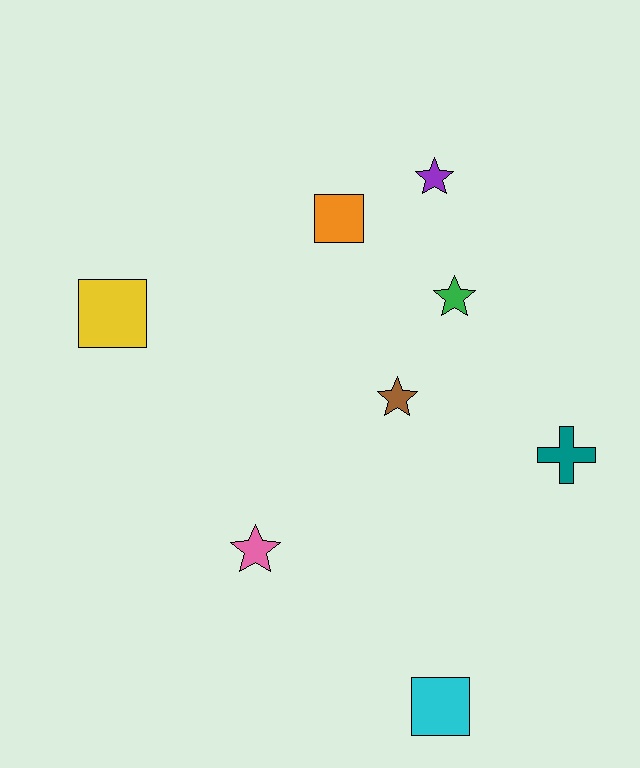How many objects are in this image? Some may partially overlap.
There are 8 objects.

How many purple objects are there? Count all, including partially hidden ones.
There is 1 purple object.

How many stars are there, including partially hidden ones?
There are 4 stars.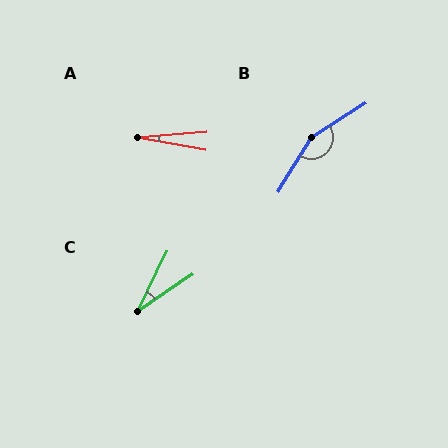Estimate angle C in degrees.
Approximately 30 degrees.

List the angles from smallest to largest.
A (15°), C (30°), B (154°).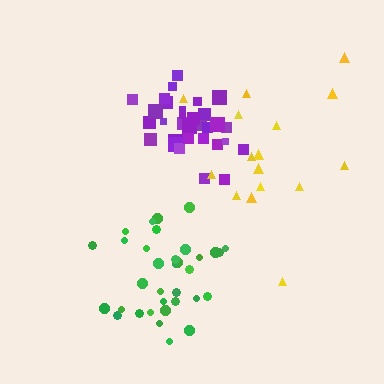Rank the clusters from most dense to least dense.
purple, green, yellow.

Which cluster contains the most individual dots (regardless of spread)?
Green (34).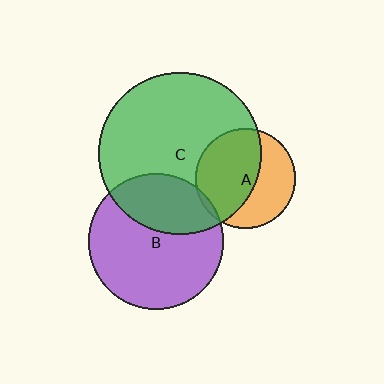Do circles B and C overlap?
Yes.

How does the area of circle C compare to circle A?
Approximately 2.7 times.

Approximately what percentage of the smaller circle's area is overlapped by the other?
Approximately 35%.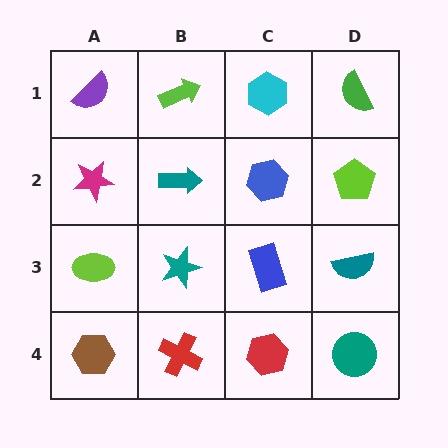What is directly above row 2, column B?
A lime arrow.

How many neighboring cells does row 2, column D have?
3.